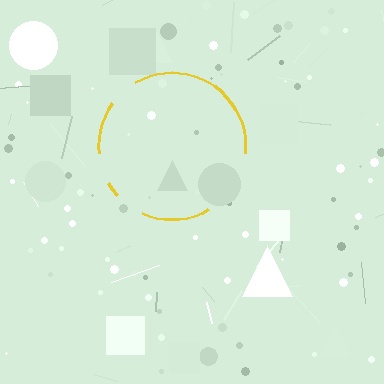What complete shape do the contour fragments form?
The contour fragments form a circle.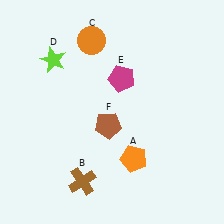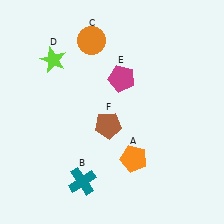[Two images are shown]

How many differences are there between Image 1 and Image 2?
There is 1 difference between the two images.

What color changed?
The cross (B) changed from brown in Image 1 to teal in Image 2.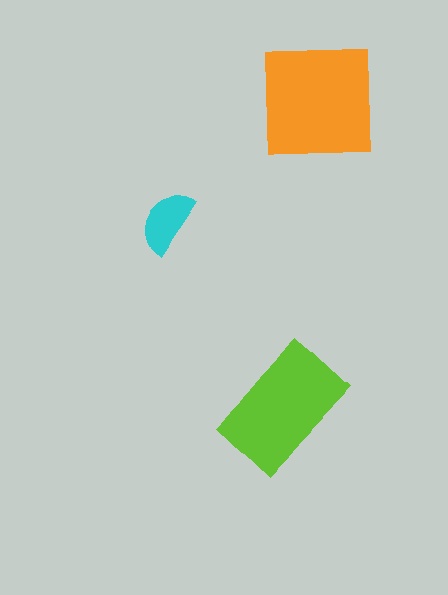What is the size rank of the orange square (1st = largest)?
1st.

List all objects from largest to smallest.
The orange square, the lime rectangle, the cyan semicircle.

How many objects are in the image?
There are 3 objects in the image.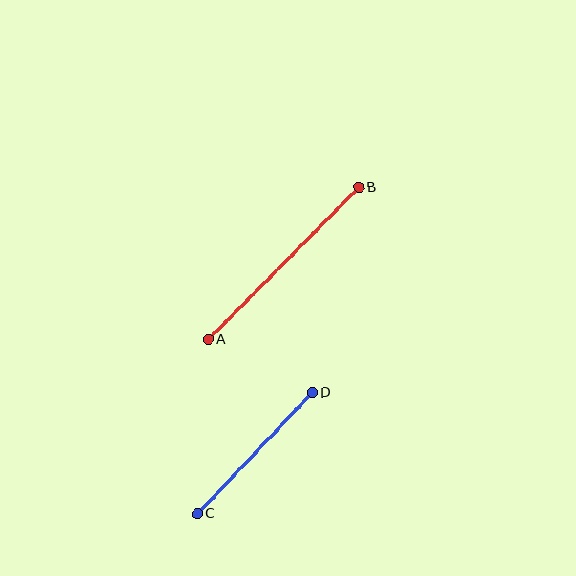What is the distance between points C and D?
The distance is approximately 167 pixels.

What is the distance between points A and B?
The distance is approximately 214 pixels.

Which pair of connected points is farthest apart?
Points A and B are farthest apart.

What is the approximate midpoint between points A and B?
The midpoint is at approximately (284, 263) pixels.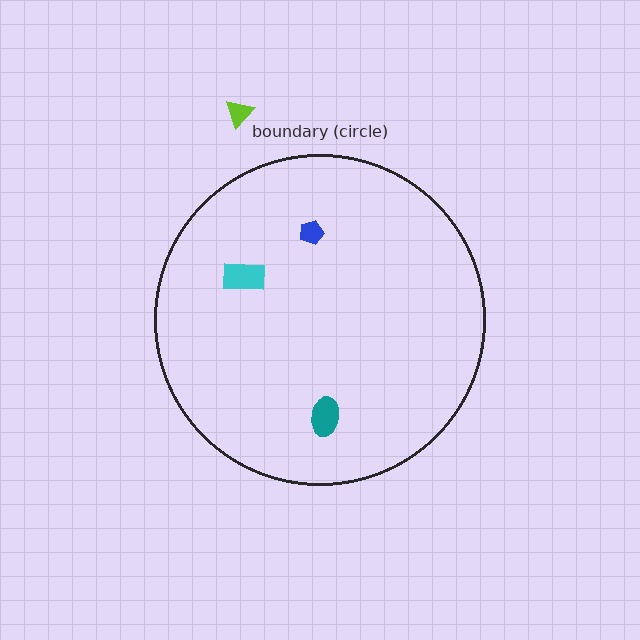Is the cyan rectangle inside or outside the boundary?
Inside.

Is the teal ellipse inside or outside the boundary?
Inside.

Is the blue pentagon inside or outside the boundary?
Inside.